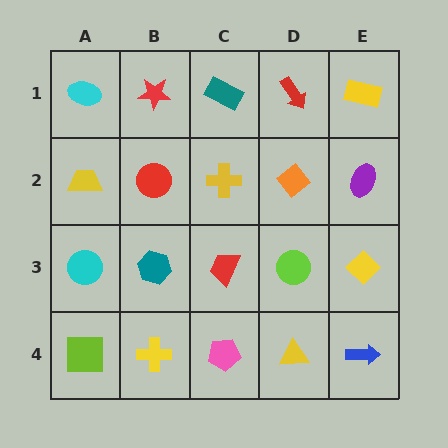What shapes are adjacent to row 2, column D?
A red arrow (row 1, column D), a lime circle (row 3, column D), a yellow cross (row 2, column C), a purple ellipse (row 2, column E).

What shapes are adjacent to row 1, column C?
A yellow cross (row 2, column C), a red star (row 1, column B), a red arrow (row 1, column D).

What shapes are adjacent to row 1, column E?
A purple ellipse (row 2, column E), a red arrow (row 1, column D).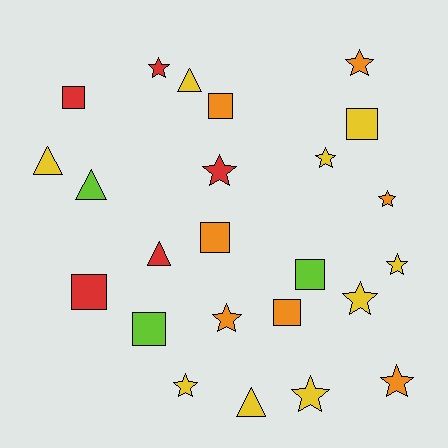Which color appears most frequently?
Yellow, with 9 objects.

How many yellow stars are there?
There are 5 yellow stars.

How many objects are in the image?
There are 24 objects.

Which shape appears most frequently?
Star, with 11 objects.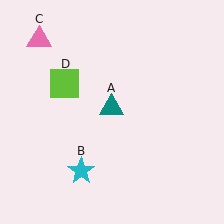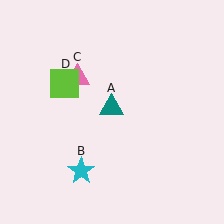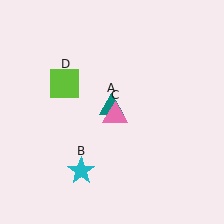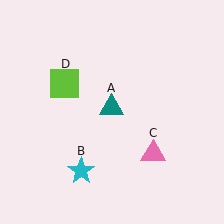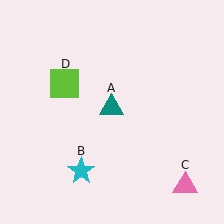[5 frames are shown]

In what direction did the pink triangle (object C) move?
The pink triangle (object C) moved down and to the right.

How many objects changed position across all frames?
1 object changed position: pink triangle (object C).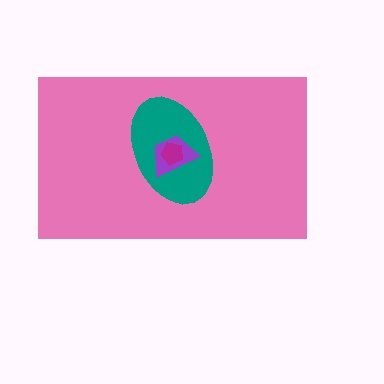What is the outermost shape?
The pink rectangle.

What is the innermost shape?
The magenta pentagon.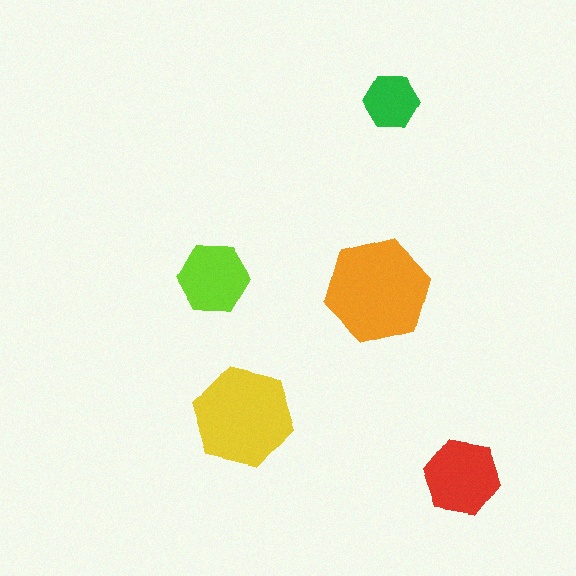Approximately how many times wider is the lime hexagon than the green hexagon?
About 1.5 times wider.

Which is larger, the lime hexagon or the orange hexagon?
The orange one.